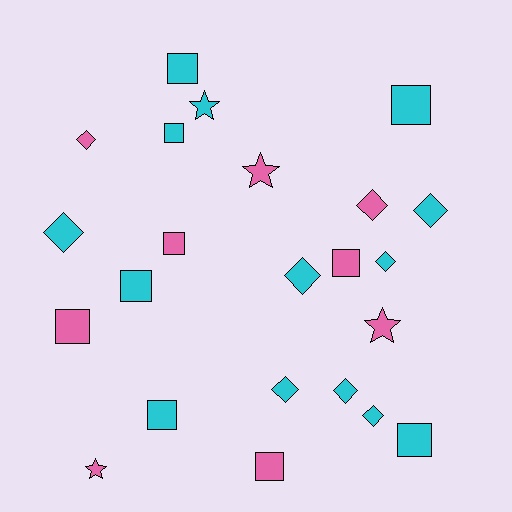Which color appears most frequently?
Cyan, with 14 objects.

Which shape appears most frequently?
Square, with 10 objects.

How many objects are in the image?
There are 23 objects.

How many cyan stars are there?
There is 1 cyan star.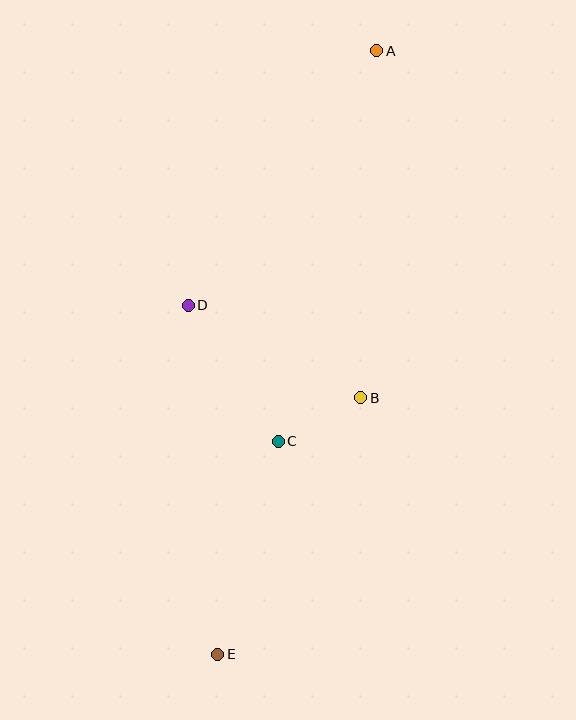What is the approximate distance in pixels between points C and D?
The distance between C and D is approximately 163 pixels.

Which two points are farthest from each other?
Points A and E are farthest from each other.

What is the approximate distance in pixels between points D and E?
The distance between D and E is approximately 350 pixels.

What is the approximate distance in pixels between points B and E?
The distance between B and E is approximately 294 pixels.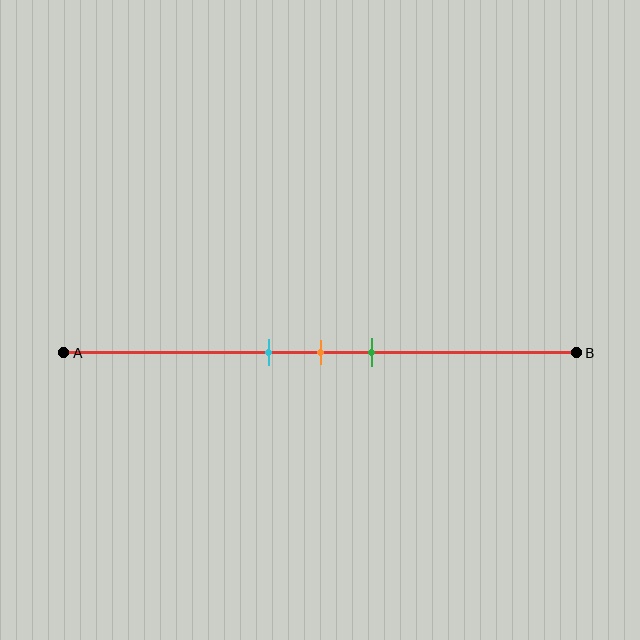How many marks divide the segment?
There are 3 marks dividing the segment.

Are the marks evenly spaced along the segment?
Yes, the marks are approximately evenly spaced.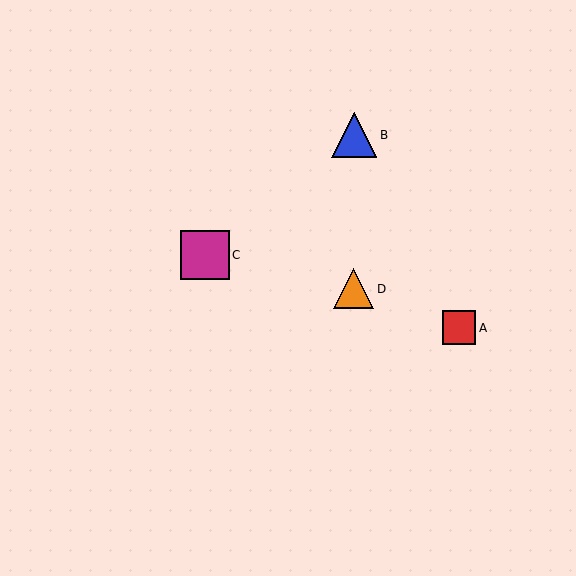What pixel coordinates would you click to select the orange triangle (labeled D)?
Click at (354, 289) to select the orange triangle D.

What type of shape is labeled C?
Shape C is a magenta square.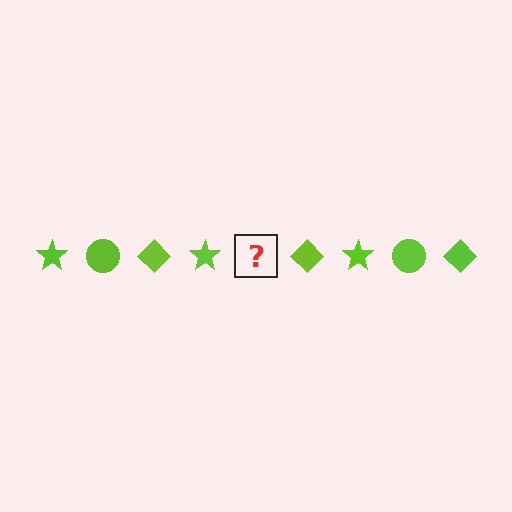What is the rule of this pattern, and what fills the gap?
The rule is that the pattern cycles through star, circle, diamond shapes in lime. The gap should be filled with a lime circle.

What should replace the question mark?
The question mark should be replaced with a lime circle.